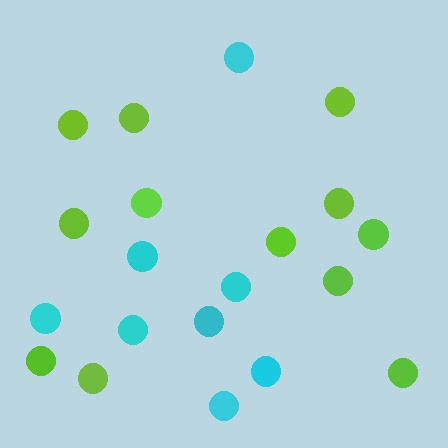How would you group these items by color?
There are 2 groups: one group of lime circles (12) and one group of cyan circles (8).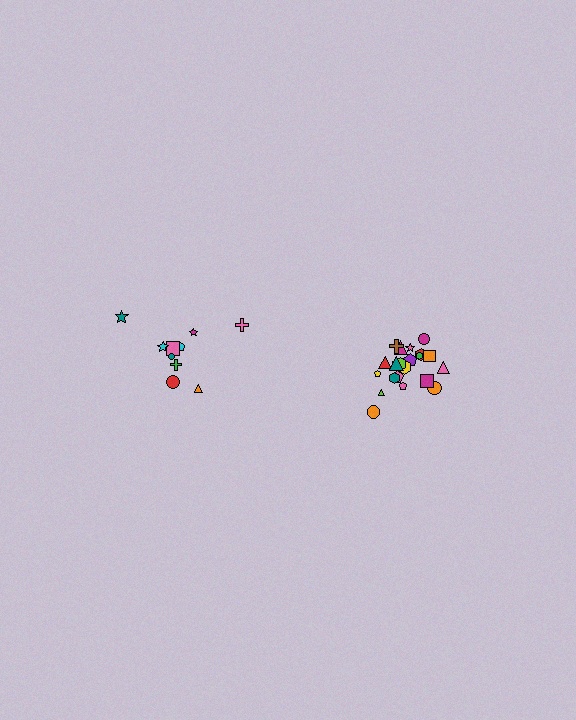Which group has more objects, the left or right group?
The right group.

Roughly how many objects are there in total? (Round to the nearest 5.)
Roughly 30 objects in total.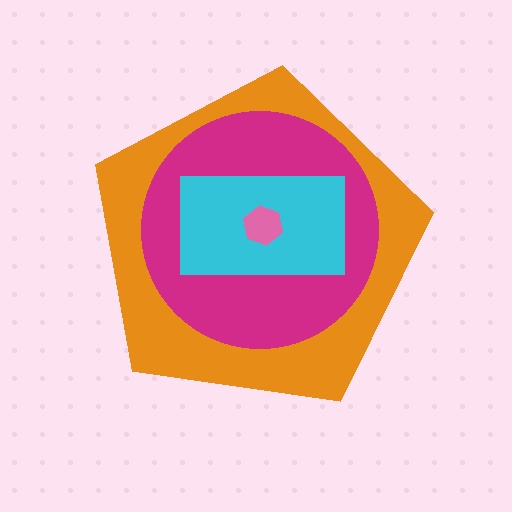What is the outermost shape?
The orange pentagon.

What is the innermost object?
The pink hexagon.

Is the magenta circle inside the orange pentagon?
Yes.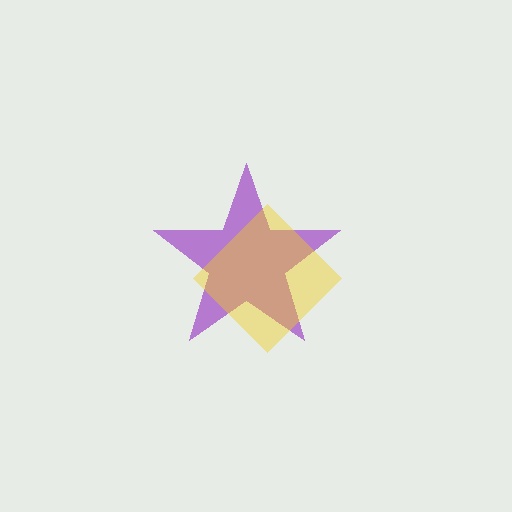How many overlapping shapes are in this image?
There are 2 overlapping shapes in the image.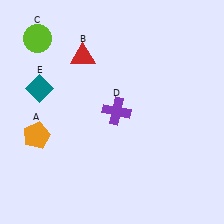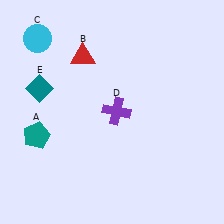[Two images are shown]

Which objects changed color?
A changed from orange to teal. C changed from lime to cyan.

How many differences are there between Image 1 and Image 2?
There are 2 differences between the two images.